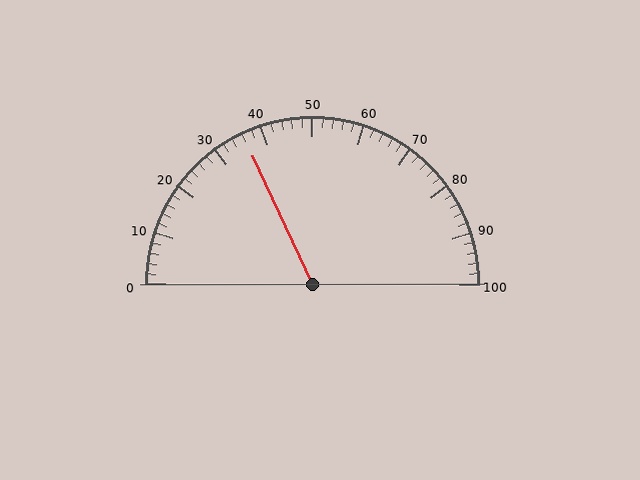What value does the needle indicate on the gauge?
The needle indicates approximately 36.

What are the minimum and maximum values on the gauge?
The gauge ranges from 0 to 100.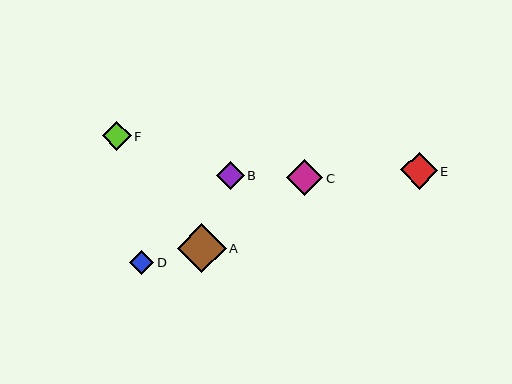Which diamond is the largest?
Diamond A is the largest with a size of approximately 49 pixels.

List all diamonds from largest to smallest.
From largest to smallest: A, E, C, F, B, D.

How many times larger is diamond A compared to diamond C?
Diamond A is approximately 1.3 times the size of diamond C.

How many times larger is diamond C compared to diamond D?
Diamond C is approximately 1.5 times the size of diamond D.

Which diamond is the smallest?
Diamond D is the smallest with a size of approximately 24 pixels.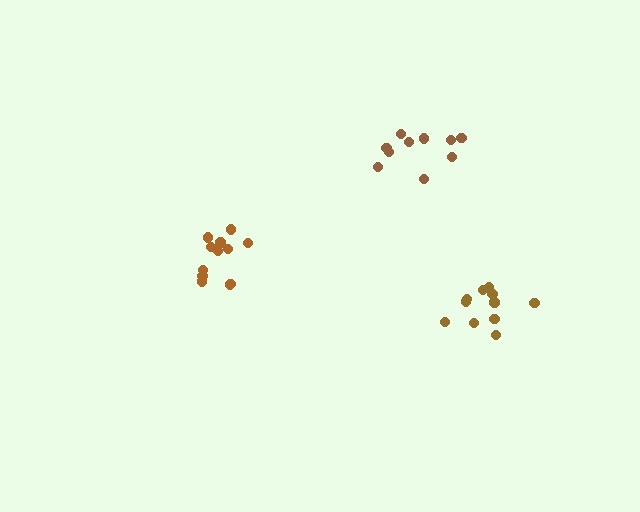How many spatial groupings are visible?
There are 3 spatial groupings.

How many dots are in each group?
Group 1: 11 dots, Group 2: 12 dots, Group 3: 10 dots (33 total).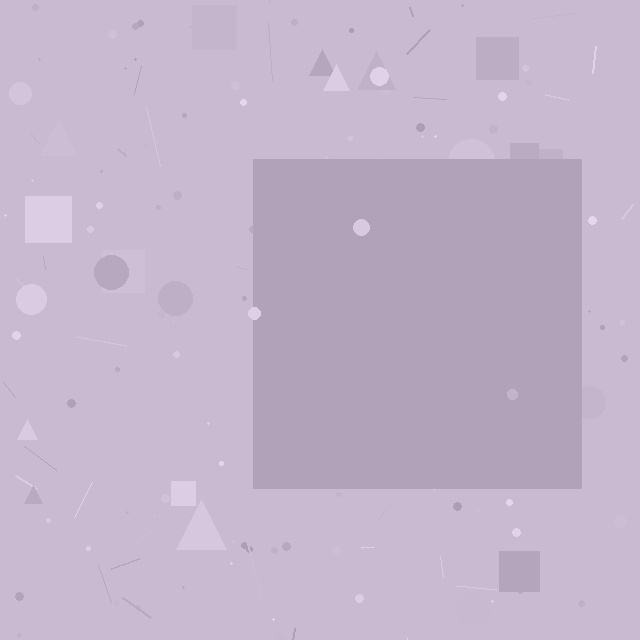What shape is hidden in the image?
A square is hidden in the image.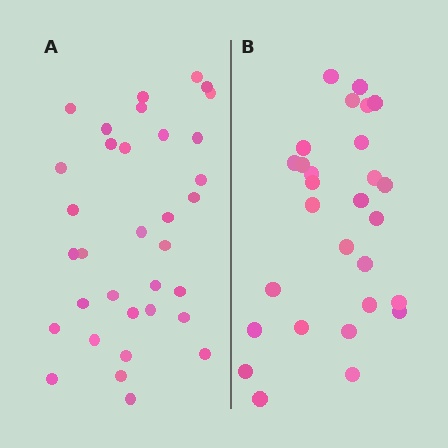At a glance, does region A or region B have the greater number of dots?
Region A (the left region) has more dots.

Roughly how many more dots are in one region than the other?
Region A has about 6 more dots than region B.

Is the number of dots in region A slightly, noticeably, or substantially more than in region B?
Region A has only slightly more — the two regions are fairly close. The ratio is roughly 1.2 to 1.